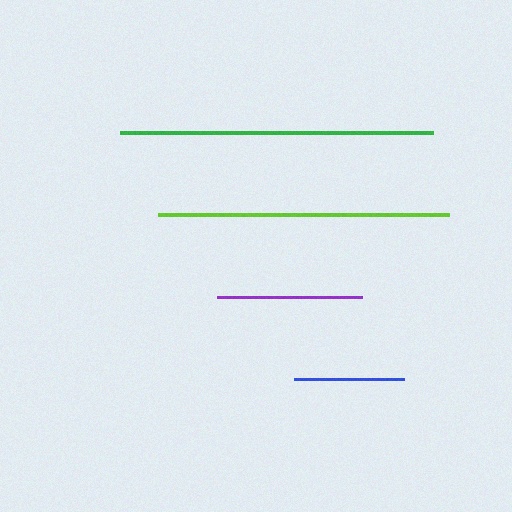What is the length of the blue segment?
The blue segment is approximately 109 pixels long.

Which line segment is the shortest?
The blue line is the shortest at approximately 109 pixels.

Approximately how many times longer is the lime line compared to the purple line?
The lime line is approximately 2.0 times the length of the purple line.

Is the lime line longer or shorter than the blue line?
The lime line is longer than the blue line.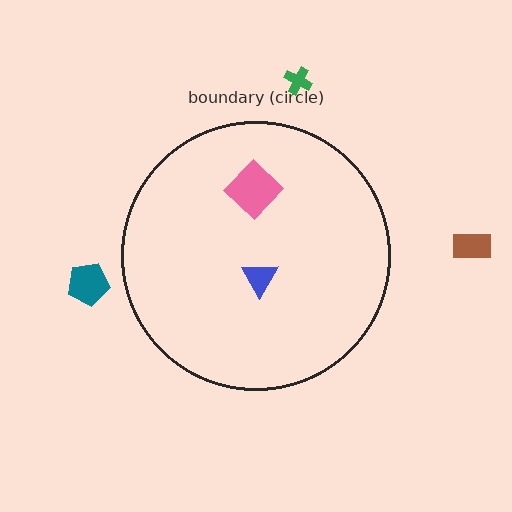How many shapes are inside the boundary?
2 inside, 3 outside.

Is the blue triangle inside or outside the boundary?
Inside.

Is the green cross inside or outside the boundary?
Outside.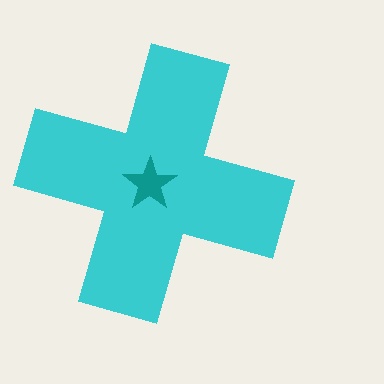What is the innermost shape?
The teal star.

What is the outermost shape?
The cyan cross.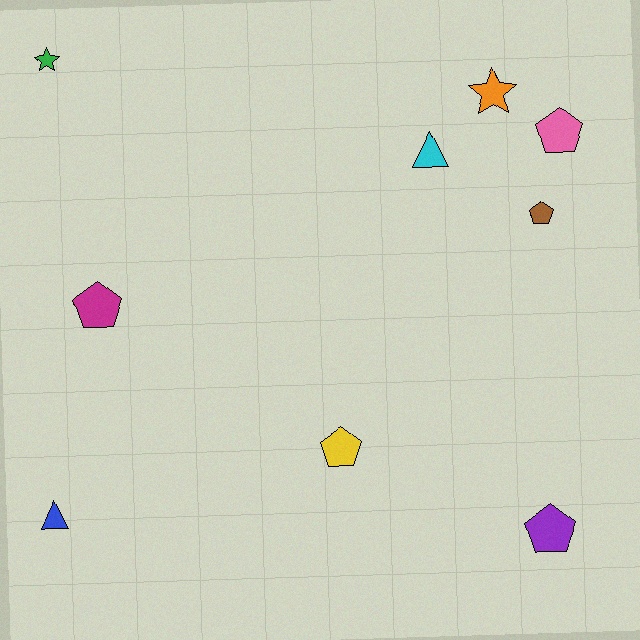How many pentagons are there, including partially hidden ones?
There are 5 pentagons.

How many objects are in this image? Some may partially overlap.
There are 9 objects.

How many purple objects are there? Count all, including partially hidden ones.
There is 1 purple object.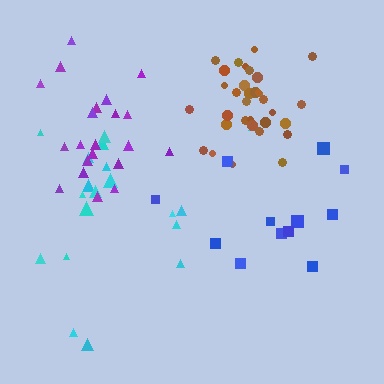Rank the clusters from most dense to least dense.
brown, purple, cyan, blue.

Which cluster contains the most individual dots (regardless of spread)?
Brown (34).